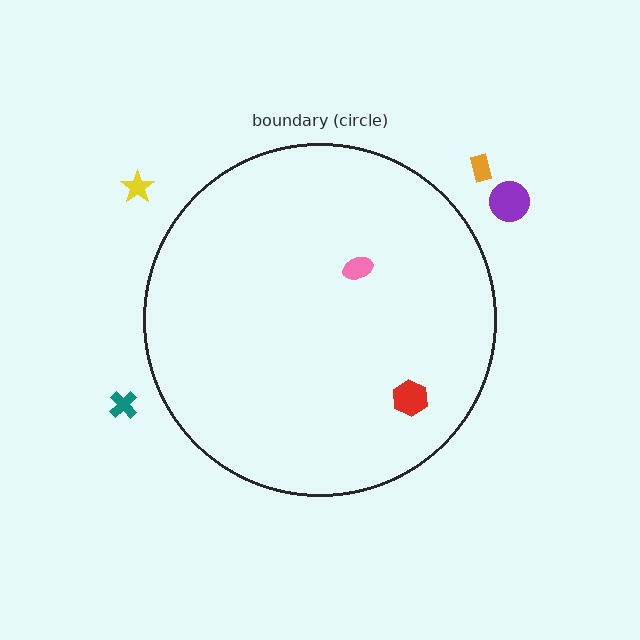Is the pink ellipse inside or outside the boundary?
Inside.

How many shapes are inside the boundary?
2 inside, 4 outside.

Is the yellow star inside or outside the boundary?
Outside.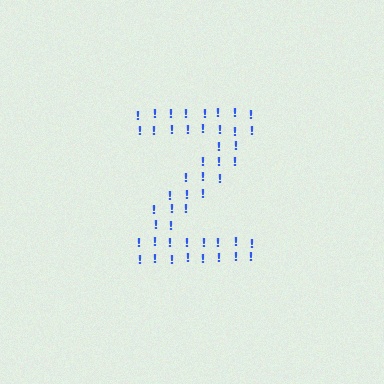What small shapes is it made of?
It is made of small exclamation marks.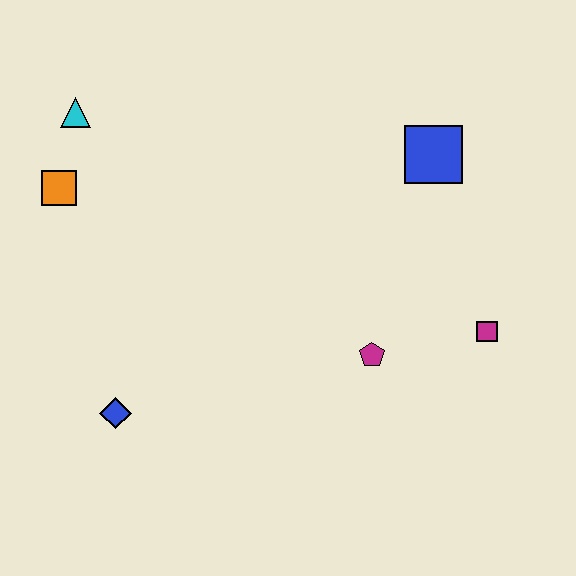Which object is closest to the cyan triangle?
The orange square is closest to the cyan triangle.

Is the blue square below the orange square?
No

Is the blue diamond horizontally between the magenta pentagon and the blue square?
No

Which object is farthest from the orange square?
The magenta square is farthest from the orange square.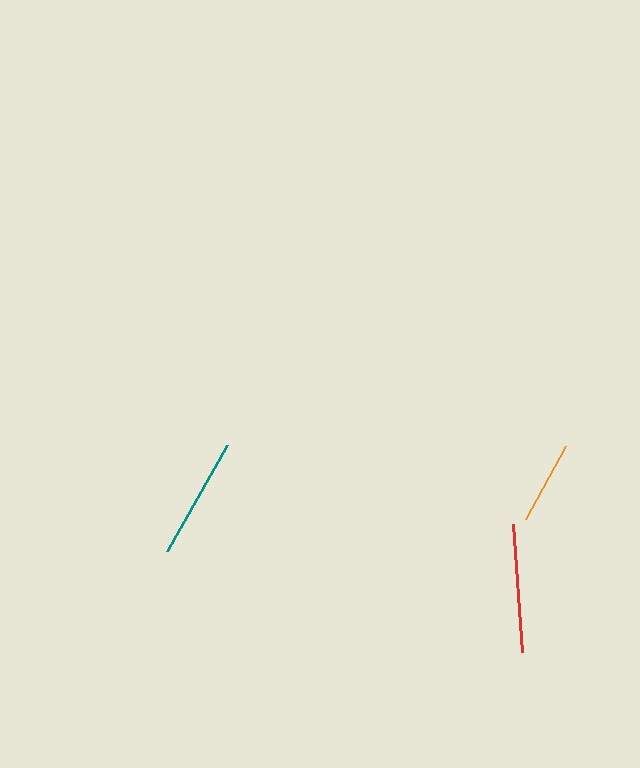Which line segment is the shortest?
The orange line is the shortest at approximately 83 pixels.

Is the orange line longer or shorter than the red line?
The red line is longer than the orange line.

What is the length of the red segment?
The red segment is approximately 129 pixels long.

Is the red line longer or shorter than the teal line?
The red line is longer than the teal line.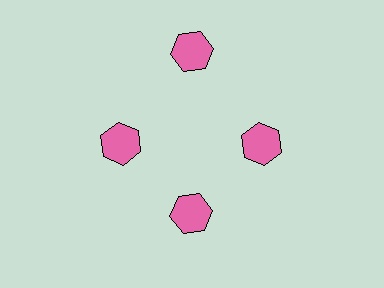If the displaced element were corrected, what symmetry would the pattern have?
It would have 4-fold rotational symmetry — the pattern would map onto itself every 90 degrees.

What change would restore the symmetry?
The symmetry would be restored by moving it inward, back onto the ring so that all 4 hexagons sit at equal angles and equal distance from the center.